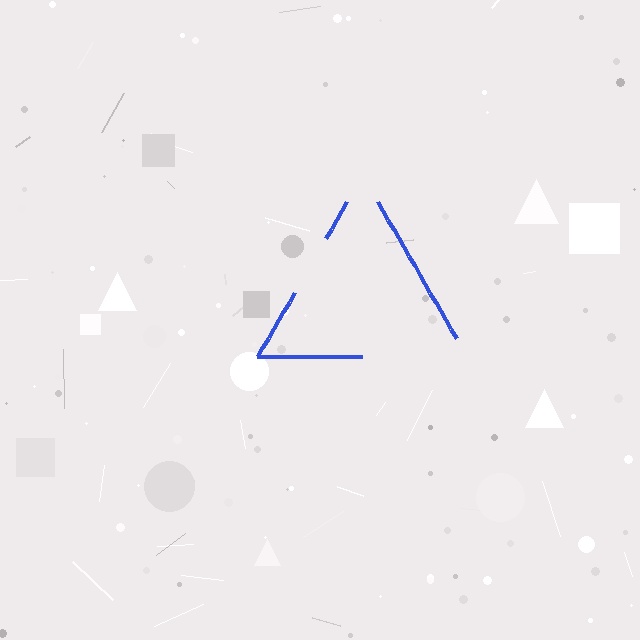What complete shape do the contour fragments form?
The contour fragments form a triangle.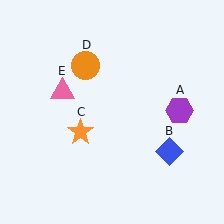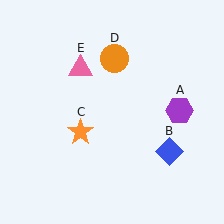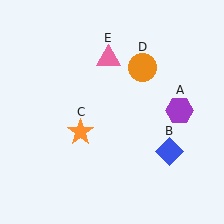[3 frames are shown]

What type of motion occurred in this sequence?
The orange circle (object D), pink triangle (object E) rotated clockwise around the center of the scene.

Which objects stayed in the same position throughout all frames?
Purple hexagon (object A) and blue diamond (object B) and orange star (object C) remained stationary.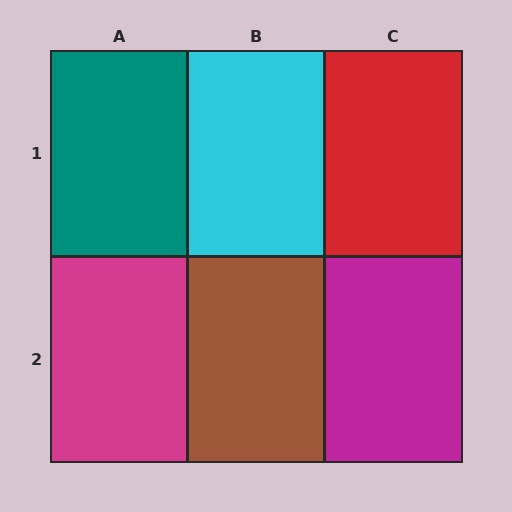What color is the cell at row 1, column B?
Cyan.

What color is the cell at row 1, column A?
Teal.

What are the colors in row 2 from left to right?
Magenta, brown, magenta.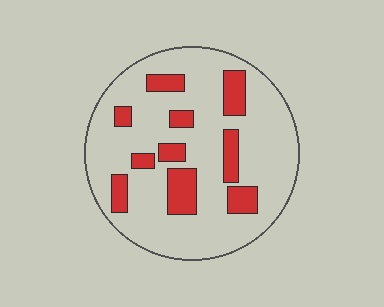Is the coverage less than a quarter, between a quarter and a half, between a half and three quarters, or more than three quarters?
Less than a quarter.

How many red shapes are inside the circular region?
10.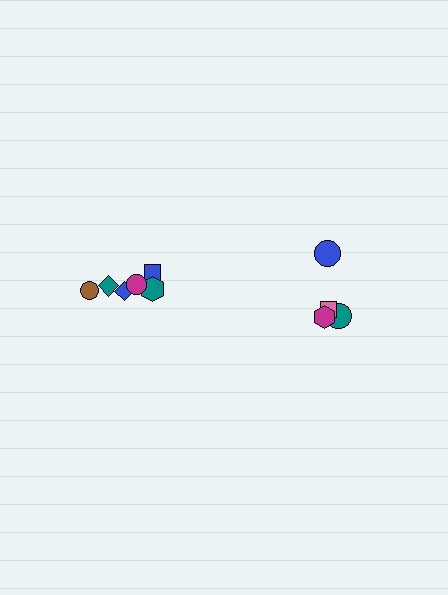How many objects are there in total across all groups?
There are 10 objects.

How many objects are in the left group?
There are 6 objects.